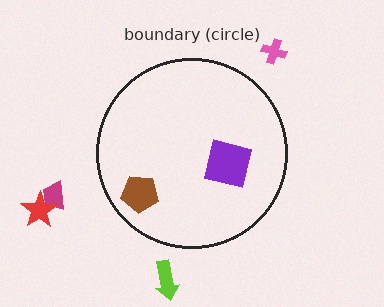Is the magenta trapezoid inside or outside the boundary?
Outside.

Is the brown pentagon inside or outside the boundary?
Inside.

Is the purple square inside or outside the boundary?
Inside.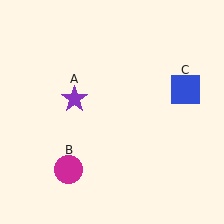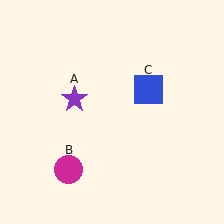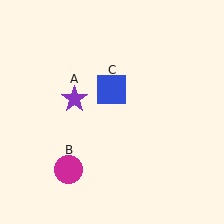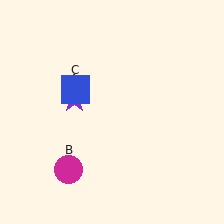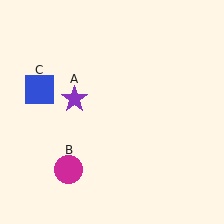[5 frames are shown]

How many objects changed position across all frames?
1 object changed position: blue square (object C).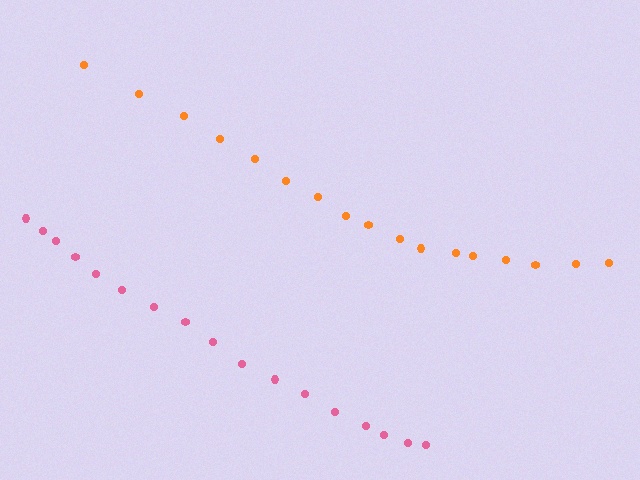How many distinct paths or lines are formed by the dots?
There are 2 distinct paths.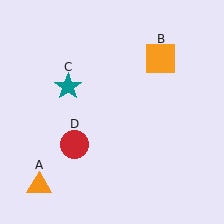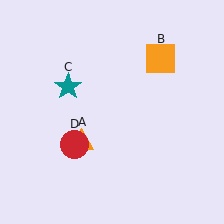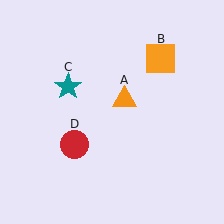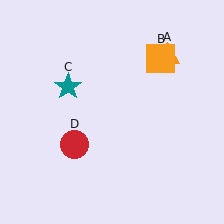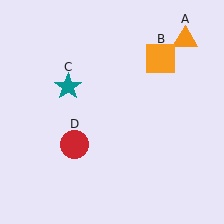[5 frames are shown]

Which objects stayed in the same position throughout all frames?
Orange square (object B) and teal star (object C) and red circle (object D) remained stationary.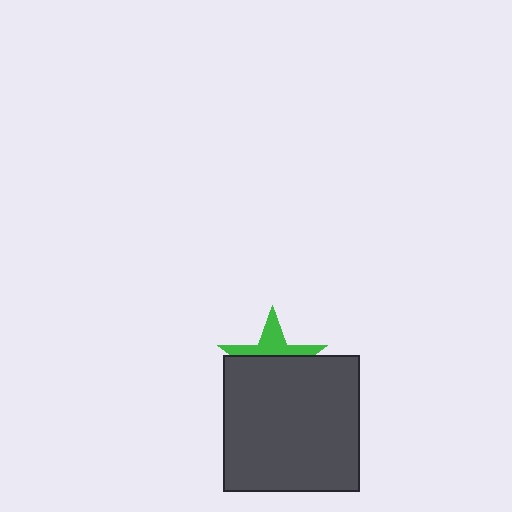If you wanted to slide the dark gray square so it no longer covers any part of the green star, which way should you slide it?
Slide it down — that is the most direct way to separate the two shapes.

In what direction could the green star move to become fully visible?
The green star could move up. That would shift it out from behind the dark gray square entirely.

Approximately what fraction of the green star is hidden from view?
Roughly 61% of the green star is hidden behind the dark gray square.